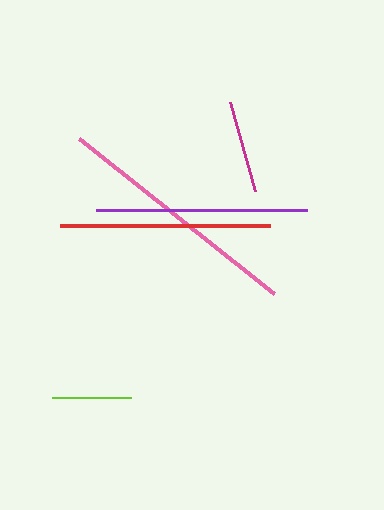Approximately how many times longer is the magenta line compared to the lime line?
The magenta line is approximately 1.2 times the length of the lime line.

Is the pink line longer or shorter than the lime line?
The pink line is longer than the lime line.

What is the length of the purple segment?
The purple segment is approximately 211 pixels long.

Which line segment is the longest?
The pink line is the longest at approximately 250 pixels.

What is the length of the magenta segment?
The magenta segment is approximately 93 pixels long.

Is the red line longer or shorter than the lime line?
The red line is longer than the lime line.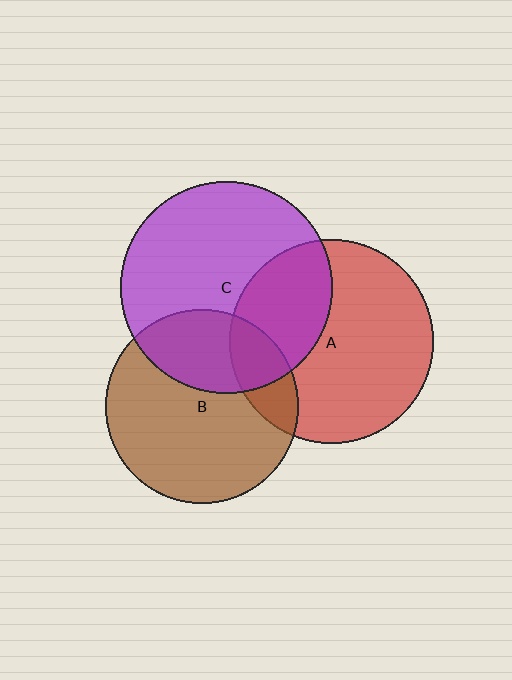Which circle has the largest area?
Circle C (purple).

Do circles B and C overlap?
Yes.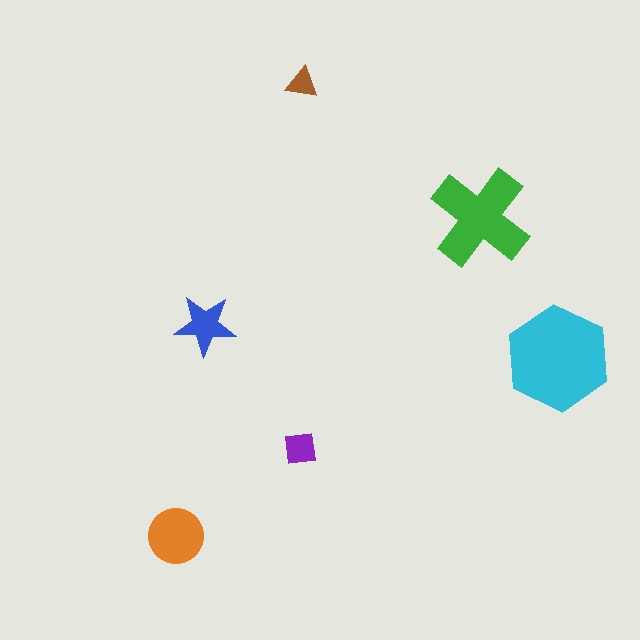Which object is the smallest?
The brown triangle.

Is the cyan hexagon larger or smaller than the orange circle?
Larger.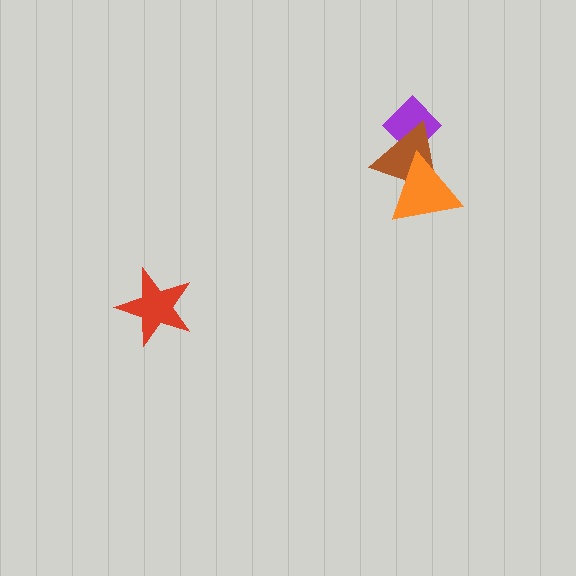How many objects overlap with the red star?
0 objects overlap with the red star.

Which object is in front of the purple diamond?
The brown triangle is in front of the purple diamond.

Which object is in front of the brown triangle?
The orange triangle is in front of the brown triangle.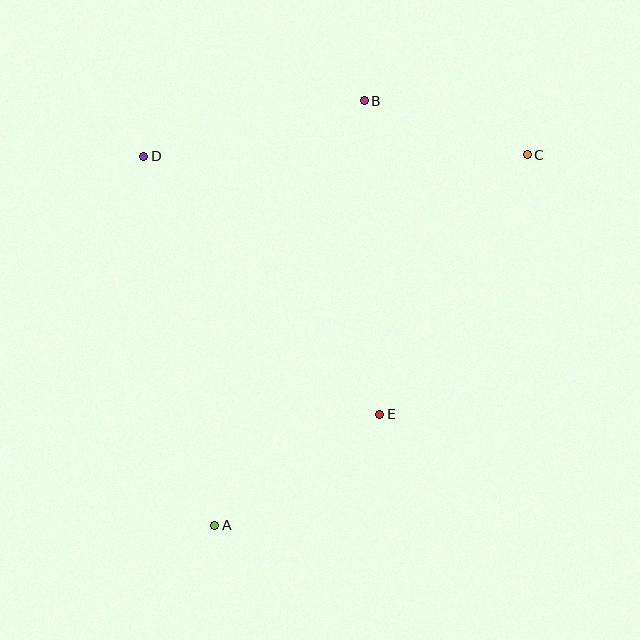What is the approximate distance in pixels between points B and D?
The distance between B and D is approximately 227 pixels.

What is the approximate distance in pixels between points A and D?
The distance between A and D is approximately 376 pixels.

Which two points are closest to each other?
Points B and C are closest to each other.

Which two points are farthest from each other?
Points A and C are farthest from each other.